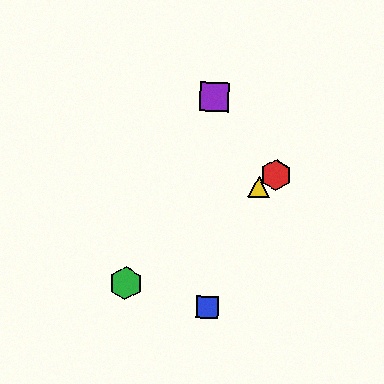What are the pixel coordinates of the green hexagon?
The green hexagon is at (126, 283).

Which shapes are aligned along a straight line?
The red hexagon, the green hexagon, the yellow triangle are aligned along a straight line.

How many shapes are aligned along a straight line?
3 shapes (the red hexagon, the green hexagon, the yellow triangle) are aligned along a straight line.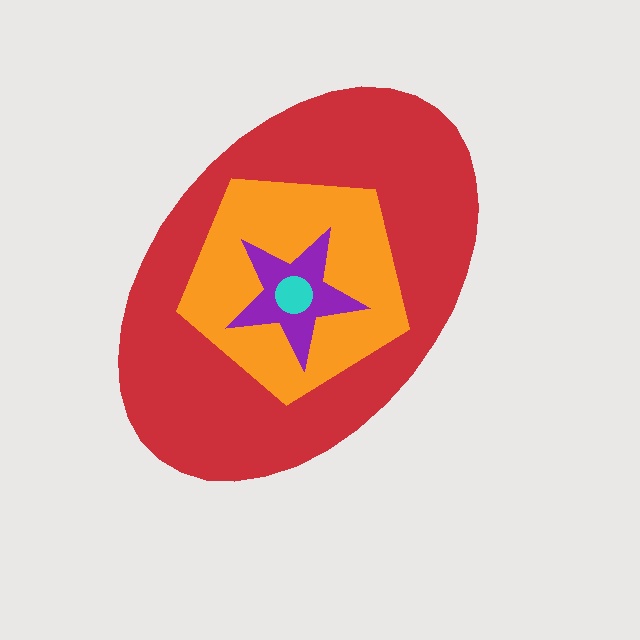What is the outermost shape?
The red ellipse.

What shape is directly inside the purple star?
The cyan circle.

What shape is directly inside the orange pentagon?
The purple star.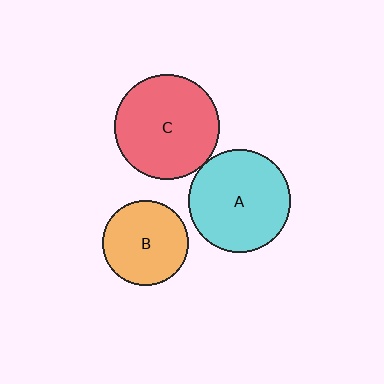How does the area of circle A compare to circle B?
Approximately 1.4 times.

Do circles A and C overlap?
Yes.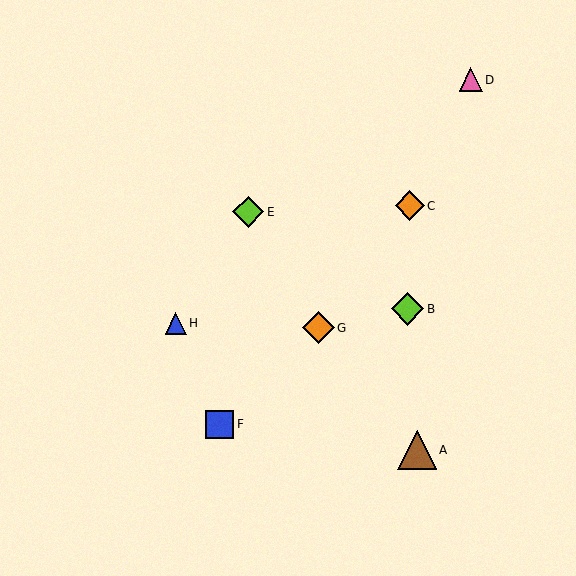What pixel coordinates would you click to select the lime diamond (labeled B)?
Click at (407, 309) to select the lime diamond B.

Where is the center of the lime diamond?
The center of the lime diamond is at (407, 309).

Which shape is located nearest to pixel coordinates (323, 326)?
The orange diamond (labeled G) at (318, 328) is nearest to that location.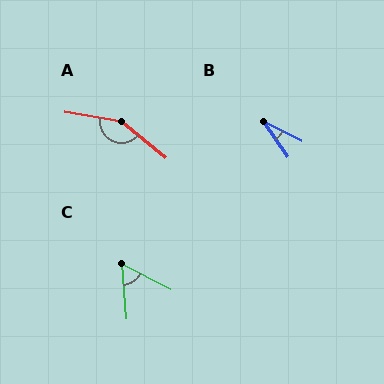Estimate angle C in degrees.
Approximately 58 degrees.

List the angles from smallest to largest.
B (29°), C (58°), A (151°).